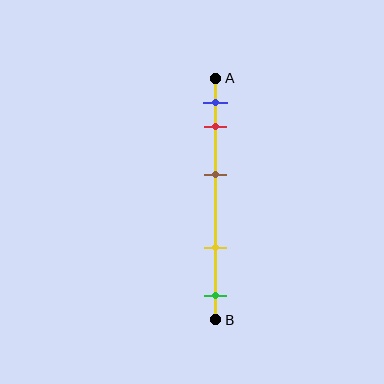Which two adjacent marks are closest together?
The blue and red marks are the closest adjacent pair.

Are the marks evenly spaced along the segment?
No, the marks are not evenly spaced.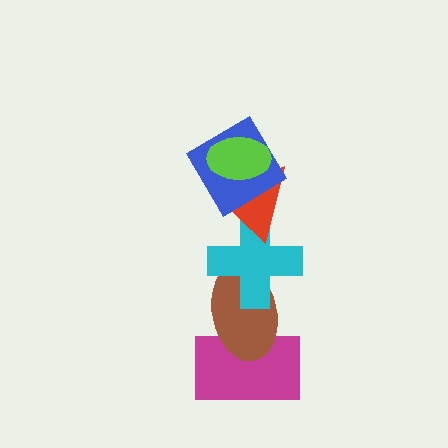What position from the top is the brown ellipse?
The brown ellipse is 5th from the top.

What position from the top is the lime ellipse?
The lime ellipse is 1st from the top.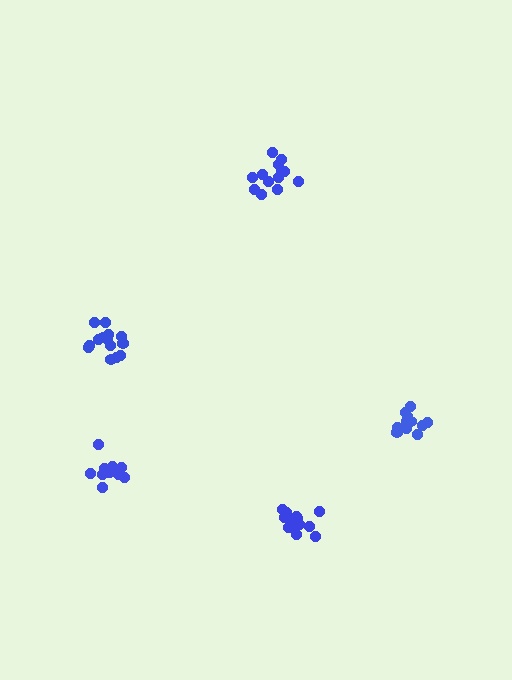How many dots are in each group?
Group 1: 11 dots, Group 2: 13 dots, Group 3: 12 dots, Group 4: 14 dots, Group 5: 14 dots (64 total).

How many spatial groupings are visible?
There are 5 spatial groupings.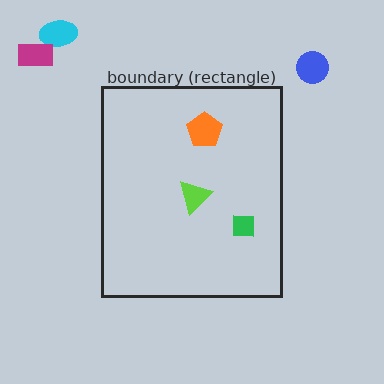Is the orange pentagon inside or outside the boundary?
Inside.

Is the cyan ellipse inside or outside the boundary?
Outside.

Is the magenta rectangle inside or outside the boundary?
Outside.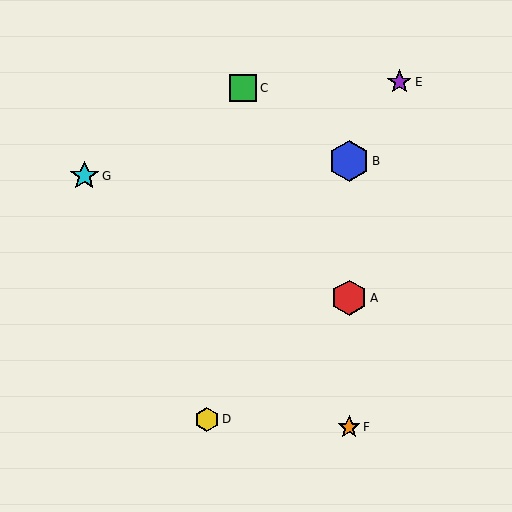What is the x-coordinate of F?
Object F is at x≈349.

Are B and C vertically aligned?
No, B is at x≈349 and C is at x≈243.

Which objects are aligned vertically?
Objects A, B, F are aligned vertically.